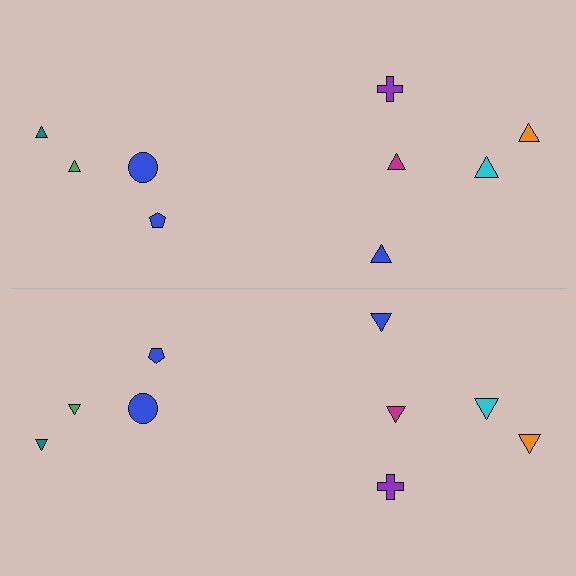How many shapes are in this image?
There are 18 shapes in this image.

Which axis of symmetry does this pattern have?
The pattern has a horizontal axis of symmetry running through the center of the image.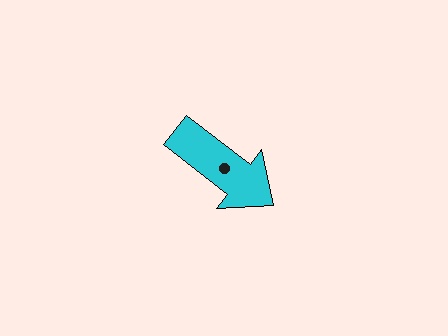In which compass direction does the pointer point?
Southeast.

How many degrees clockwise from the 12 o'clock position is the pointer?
Approximately 128 degrees.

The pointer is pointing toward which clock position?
Roughly 4 o'clock.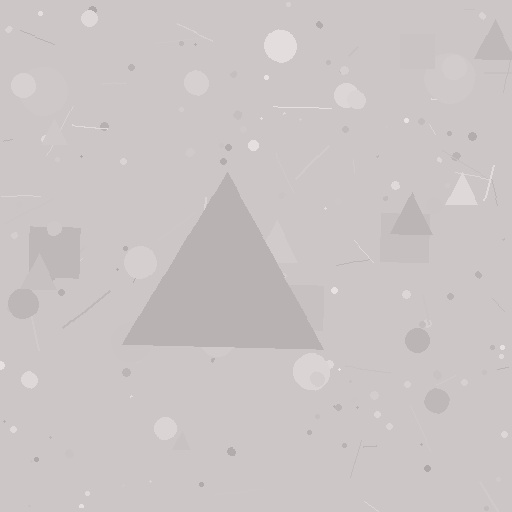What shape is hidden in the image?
A triangle is hidden in the image.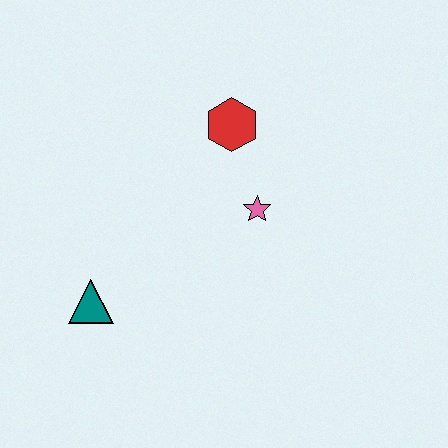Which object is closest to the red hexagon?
The pink star is closest to the red hexagon.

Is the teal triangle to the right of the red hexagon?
No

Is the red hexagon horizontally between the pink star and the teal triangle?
Yes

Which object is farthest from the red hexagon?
The teal triangle is farthest from the red hexagon.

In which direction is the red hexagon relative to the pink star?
The red hexagon is above the pink star.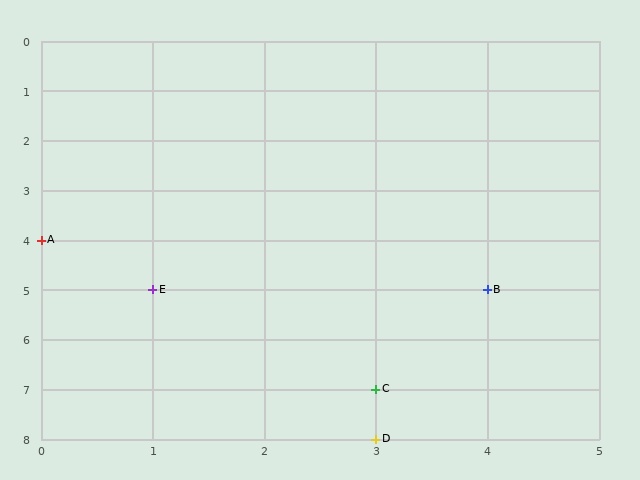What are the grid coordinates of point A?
Point A is at grid coordinates (0, 4).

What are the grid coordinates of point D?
Point D is at grid coordinates (3, 8).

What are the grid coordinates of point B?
Point B is at grid coordinates (4, 5).